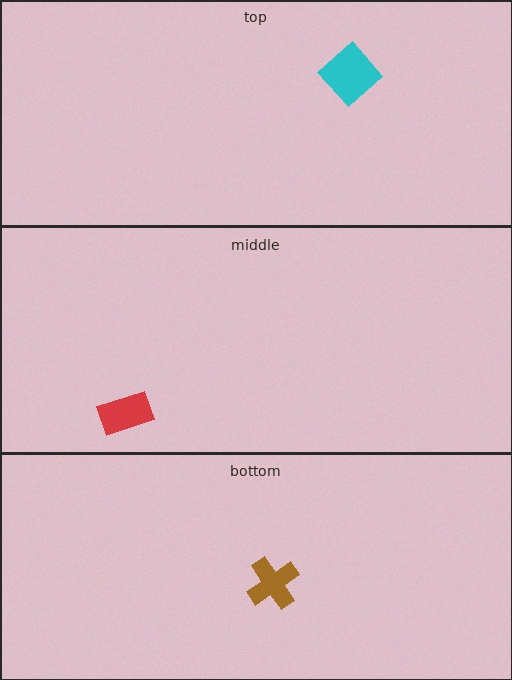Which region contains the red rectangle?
The middle region.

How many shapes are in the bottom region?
1.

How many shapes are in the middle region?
1.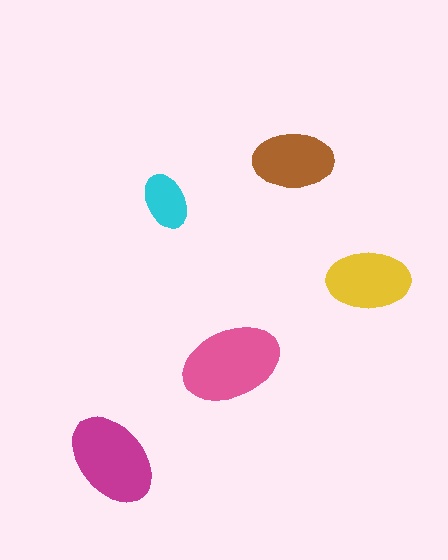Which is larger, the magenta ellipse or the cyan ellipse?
The magenta one.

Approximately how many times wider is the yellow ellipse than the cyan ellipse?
About 1.5 times wider.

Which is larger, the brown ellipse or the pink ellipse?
The pink one.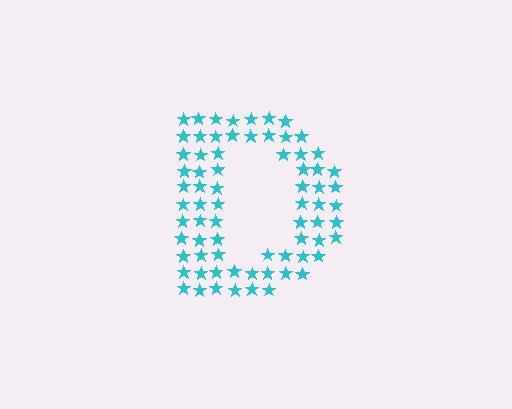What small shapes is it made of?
It is made of small stars.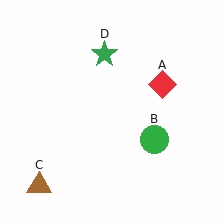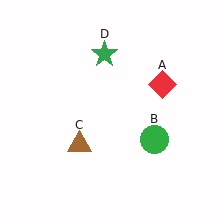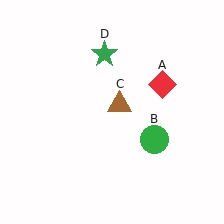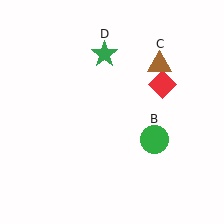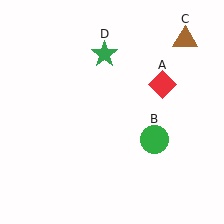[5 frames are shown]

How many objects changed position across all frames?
1 object changed position: brown triangle (object C).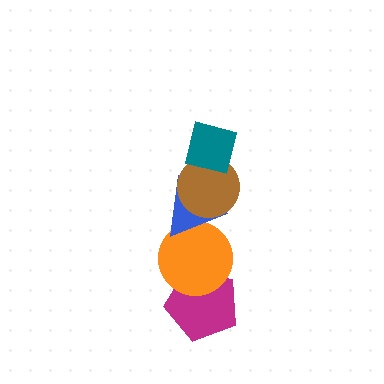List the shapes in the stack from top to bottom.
From top to bottom: the teal square, the brown circle, the blue triangle, the orange circle, the magenta pentagon.